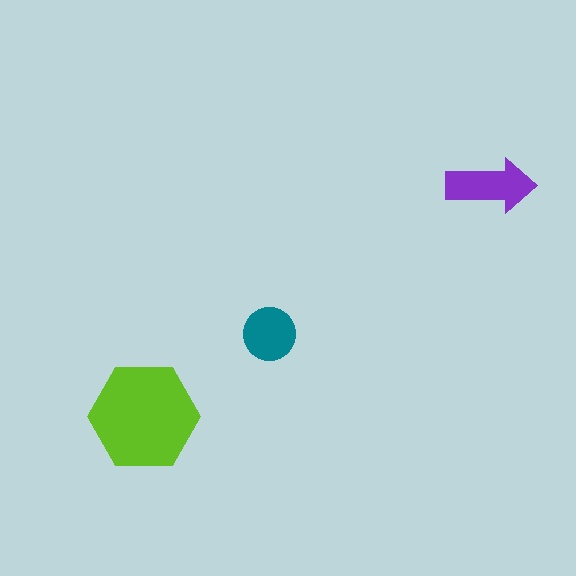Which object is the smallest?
The teal circle.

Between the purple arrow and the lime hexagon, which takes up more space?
The lime hexagon.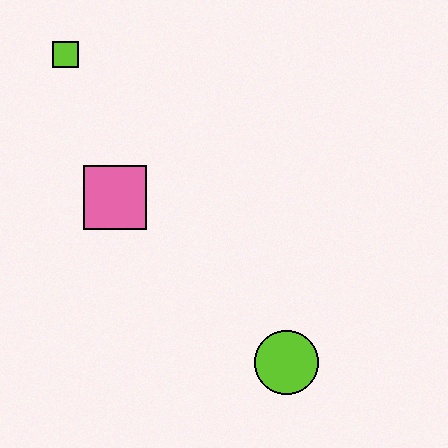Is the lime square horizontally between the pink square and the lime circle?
No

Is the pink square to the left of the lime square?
No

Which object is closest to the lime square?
The pink square is closest to the lime square.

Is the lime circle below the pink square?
Yes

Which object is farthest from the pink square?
The lime circle is farthest from the pink square.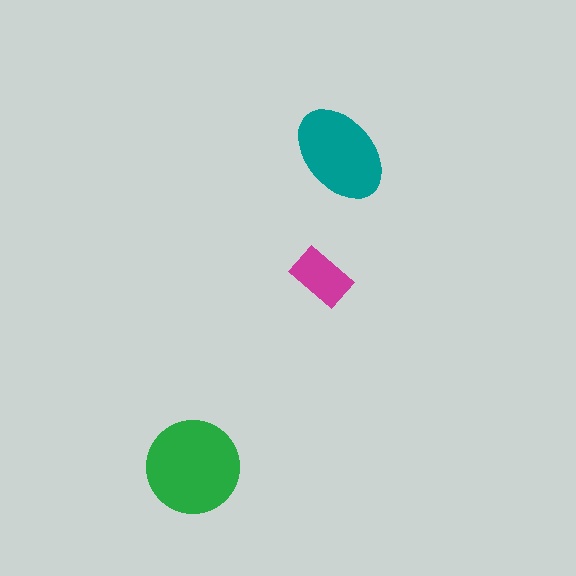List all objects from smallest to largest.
The magenta rectangle, the teal ellipse, the green circle.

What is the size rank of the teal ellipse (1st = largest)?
2nd.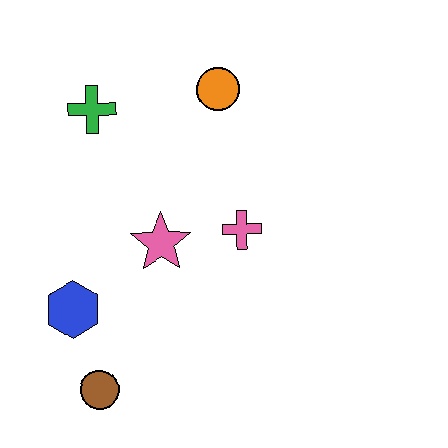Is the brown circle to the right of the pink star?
No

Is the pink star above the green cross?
No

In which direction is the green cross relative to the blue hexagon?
The green cross is above the blue hexagon.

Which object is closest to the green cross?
The orange circle is closest to the green cross.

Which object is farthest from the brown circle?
The orange circle is farthest from the brown circle.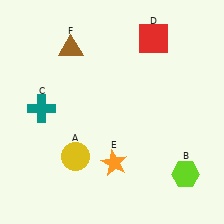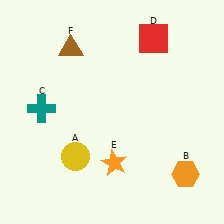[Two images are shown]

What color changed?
The hexagon (B) changed from lime in Image 1 to orange in Image 2.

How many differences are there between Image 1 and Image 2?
There is 1 difference between the two images.